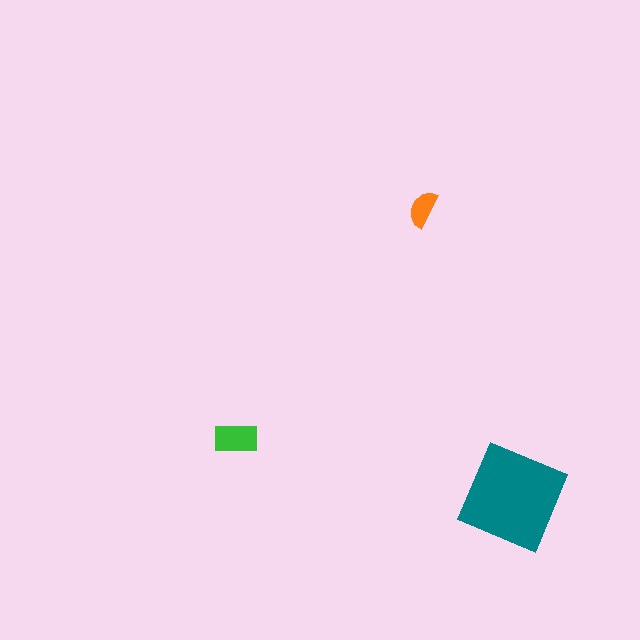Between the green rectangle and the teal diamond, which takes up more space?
The teal diamond.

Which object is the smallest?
The orange semicircle.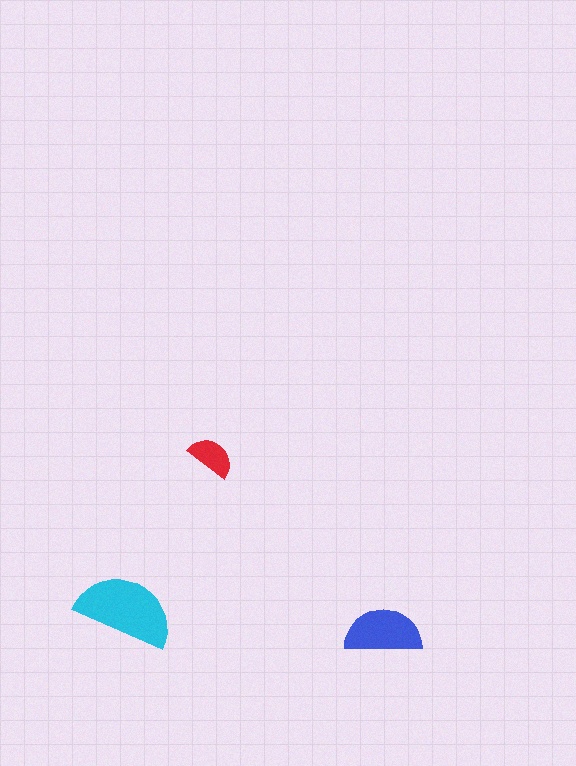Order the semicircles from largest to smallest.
the cyan one, the blue one, the red one.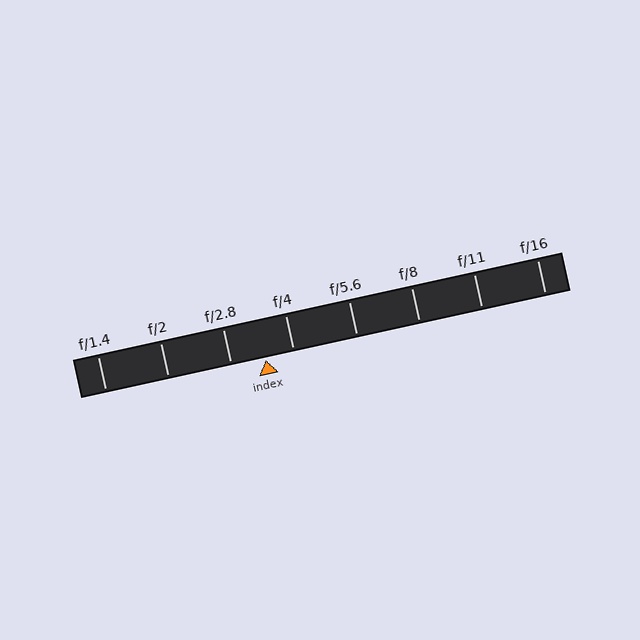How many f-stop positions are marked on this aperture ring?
There are 8 f-stop positions marked.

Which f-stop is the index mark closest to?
The index mark is closest to f/4.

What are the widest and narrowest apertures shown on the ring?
The widest aperture shown is f/1.4 and the narrowest is f/16.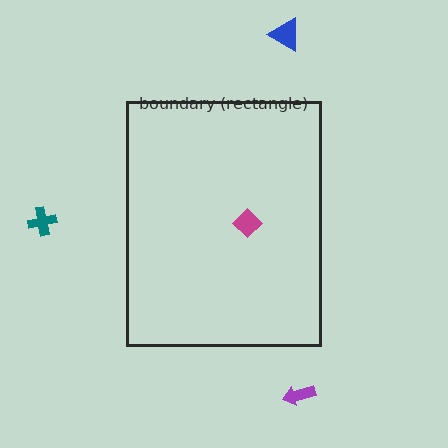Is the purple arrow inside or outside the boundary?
Outside.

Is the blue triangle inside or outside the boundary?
Outside.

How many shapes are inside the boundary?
1 inside, 3 outside.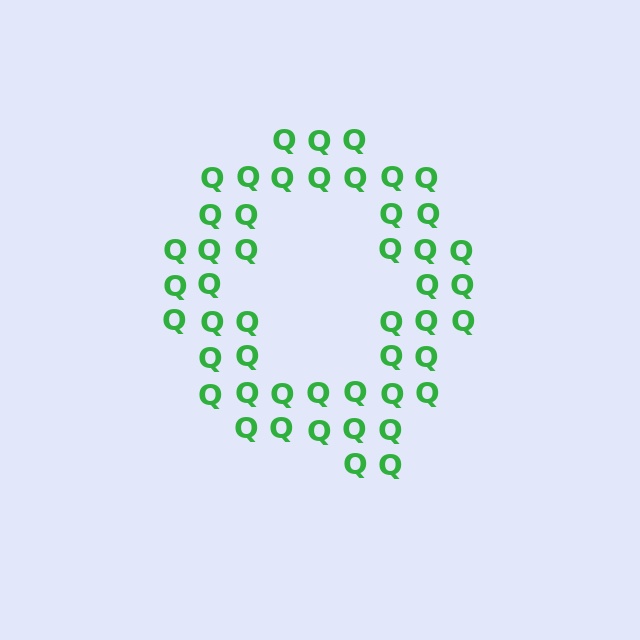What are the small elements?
The small elements are letter Q's.